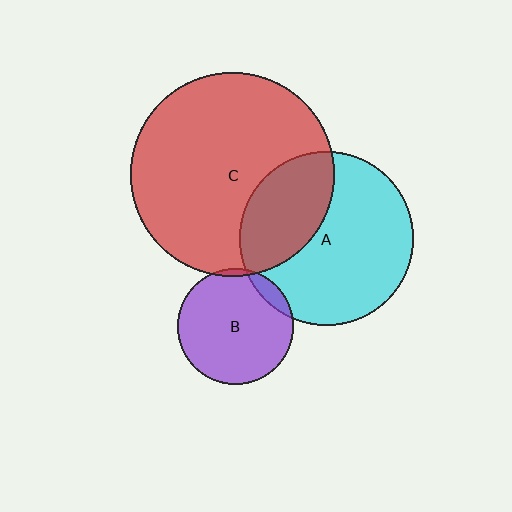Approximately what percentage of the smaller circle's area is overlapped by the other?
Approximately 5%.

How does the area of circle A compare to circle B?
Approximately 2.2 times.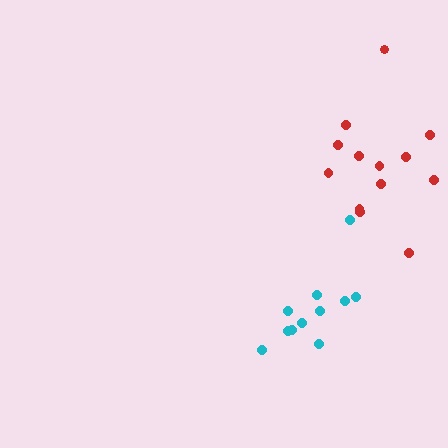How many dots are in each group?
Group 1: 11 dots, Group 2: 13 dots (24 total).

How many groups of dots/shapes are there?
There are 2 groups.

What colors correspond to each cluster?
The clusters are colored: cyan, red.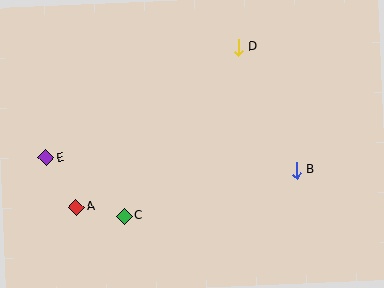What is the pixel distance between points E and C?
The distance between E and C is 97 pixels.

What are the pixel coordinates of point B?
Point B is at (297, 170).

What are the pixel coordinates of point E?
Point E is at (46, 158).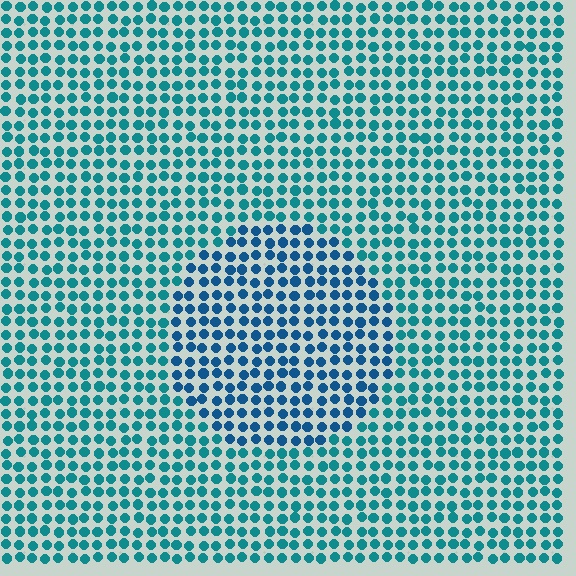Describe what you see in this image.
The image is filled with small teal elements in a uniform arrangement. A circle-shaped region is visible where the elements are tinted to a slightly different hue, forming a subtle color boundary.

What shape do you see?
I see a circle.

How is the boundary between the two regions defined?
The boundary is defined purely by a slight shift in hue (about 25 degrees). Spacing, size, and orientation are identical on both sides.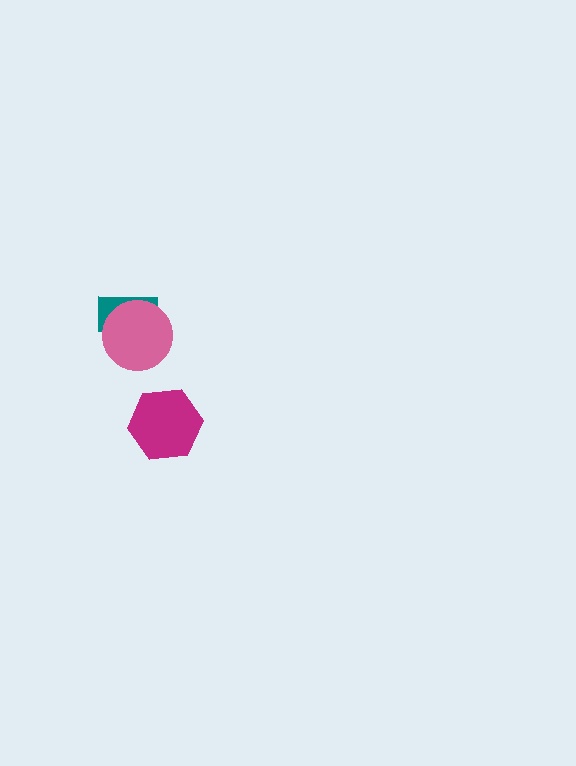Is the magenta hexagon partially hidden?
No, no other shape covers it.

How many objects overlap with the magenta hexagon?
0 objects overlap with the magenta hexagon.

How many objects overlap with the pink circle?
1 object overlaps with the pink circle.